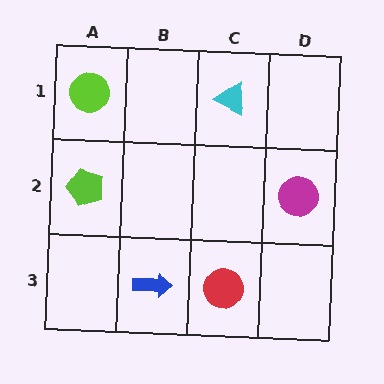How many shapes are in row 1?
2 shapes.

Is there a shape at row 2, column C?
No, that cell is empty.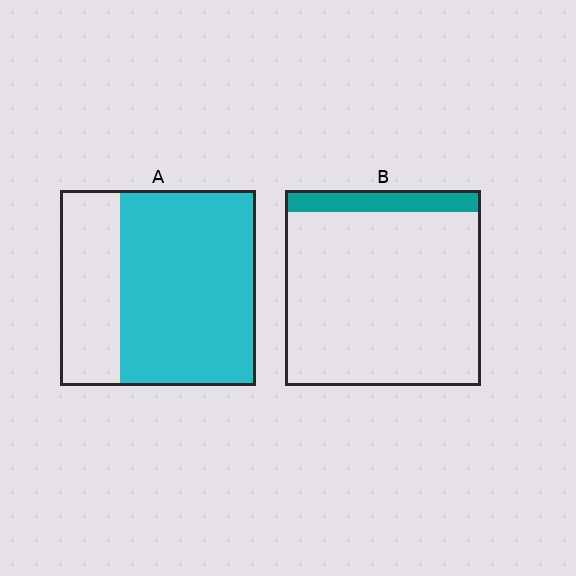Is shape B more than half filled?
No.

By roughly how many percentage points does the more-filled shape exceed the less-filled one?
By roughly 60 percentage points (A over B).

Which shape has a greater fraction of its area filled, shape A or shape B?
Shape A.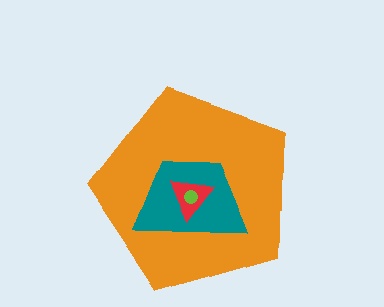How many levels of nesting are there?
4.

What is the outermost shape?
The orange pentagon.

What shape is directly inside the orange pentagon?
The teal trapezoid.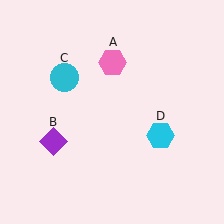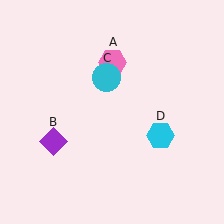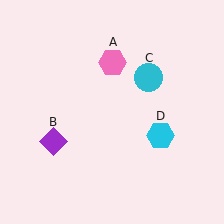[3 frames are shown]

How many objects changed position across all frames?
1 object changed position: cyan circle (object C).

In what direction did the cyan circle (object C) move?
The cyan circle (object C) moved right.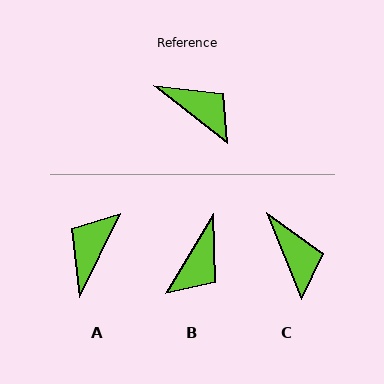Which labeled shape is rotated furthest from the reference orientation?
A, about 102 degrees away.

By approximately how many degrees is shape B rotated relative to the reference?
Approximately 82 degrees clockwise.